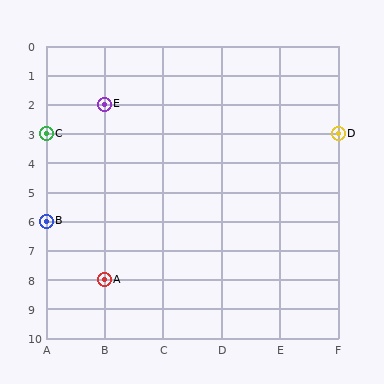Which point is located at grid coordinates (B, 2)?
Point E is at (B, 2).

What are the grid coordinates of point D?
Point D is at grid coordinates (F, 3).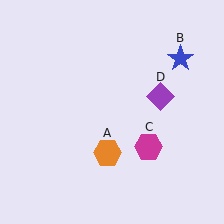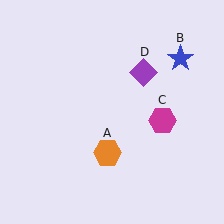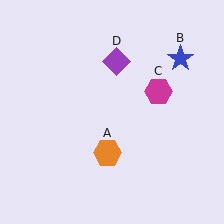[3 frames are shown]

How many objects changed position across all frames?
2 objects changed position: magenta hexagon (object C), purple diamond (object D).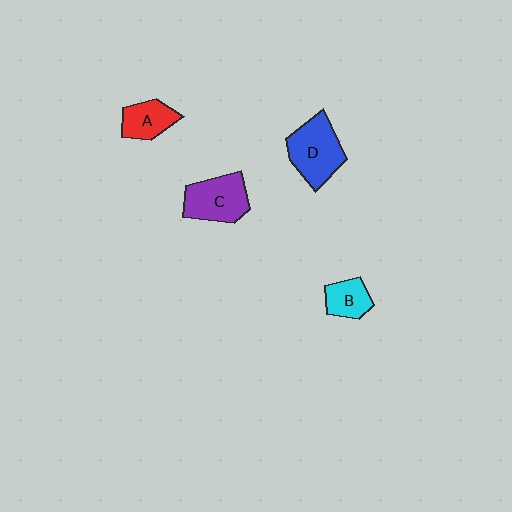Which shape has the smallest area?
Shape B (cyan).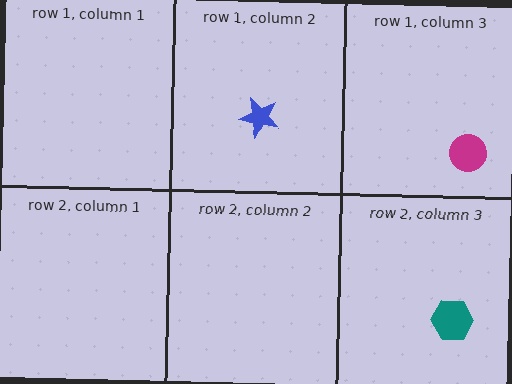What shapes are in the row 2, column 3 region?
The teal hexagon.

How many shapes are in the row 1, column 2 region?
1.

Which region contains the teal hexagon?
The row 2, column 3 region.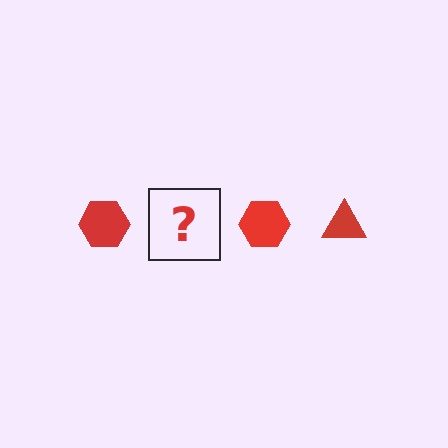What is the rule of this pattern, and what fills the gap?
The rule is that the pattern cycles through hexagon, triangle shapes in red. The gap should be filled with a red triangle.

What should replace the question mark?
The question mark should be replaced with a red triangle.